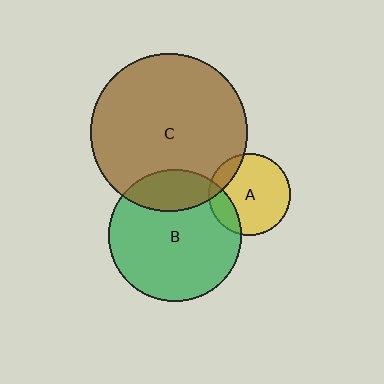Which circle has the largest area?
Circle C (brown).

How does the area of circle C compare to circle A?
Approximately 3.7 times.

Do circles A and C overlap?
Yes.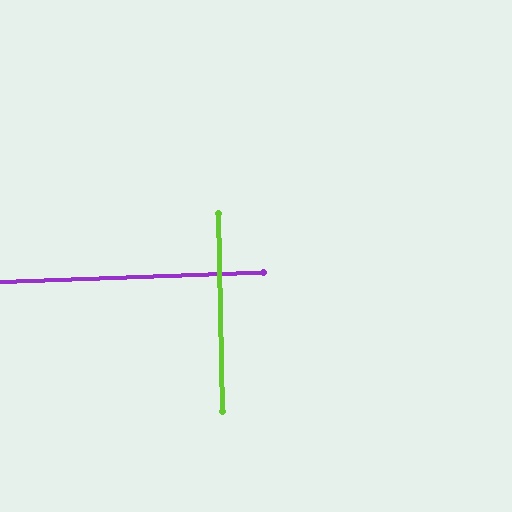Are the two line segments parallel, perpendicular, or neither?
Perpendicular — they meet at approximately 89°.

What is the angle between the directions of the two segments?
Approximately 89 degrees.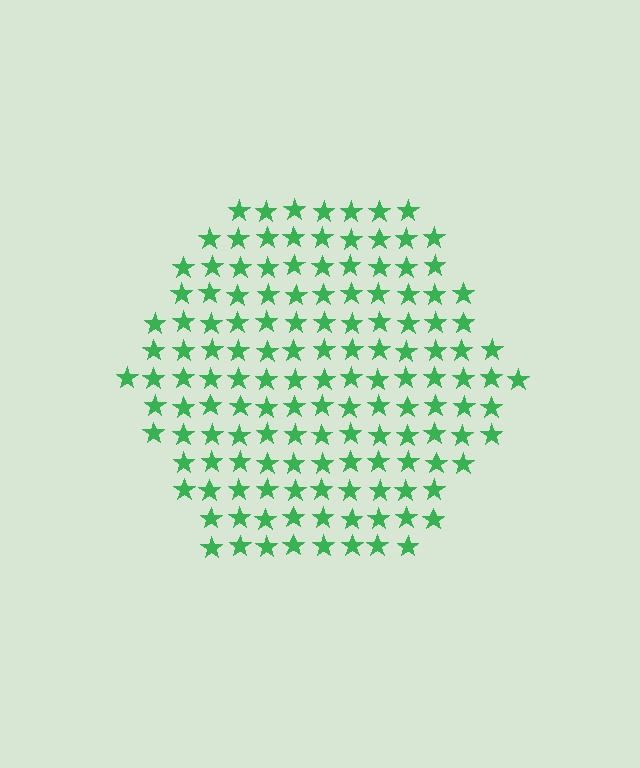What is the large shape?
The large shape is a hexagon.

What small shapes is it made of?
It is made of small stars.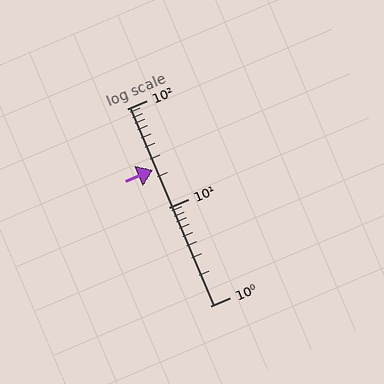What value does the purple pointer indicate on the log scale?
The pointer indicates approximately 24.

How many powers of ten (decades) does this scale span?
The scale spans 2 decades, from 1 to 100.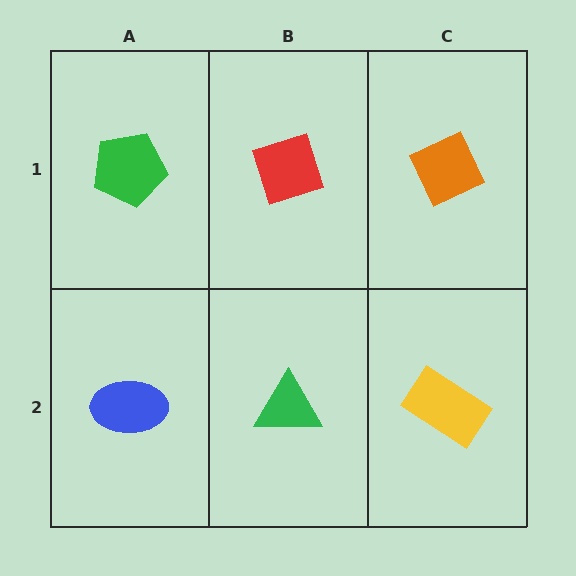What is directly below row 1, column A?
A blue ellipse.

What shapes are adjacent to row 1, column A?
A blue ellipse (row 2, column A), a red diamond (row 1, column B).